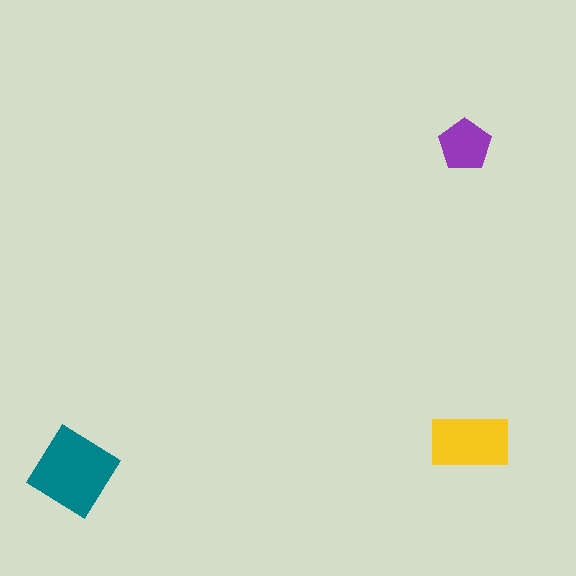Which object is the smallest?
The purple pentagon.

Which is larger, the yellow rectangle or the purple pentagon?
The yellow rectangle.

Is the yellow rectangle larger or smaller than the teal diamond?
Smaller.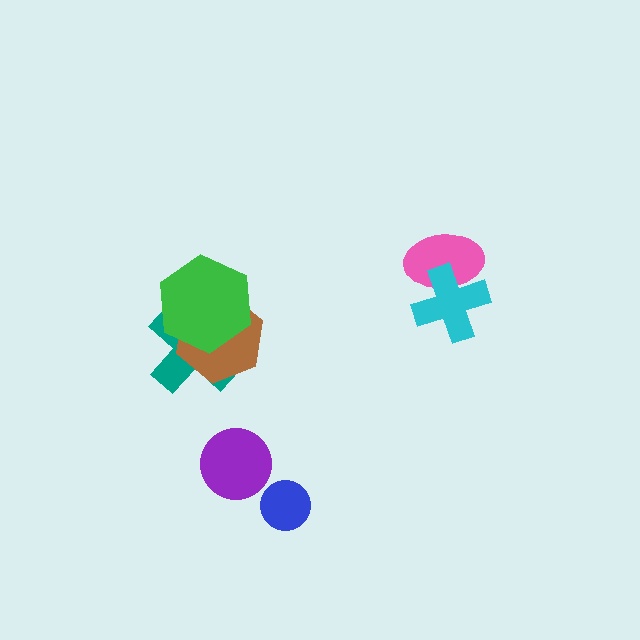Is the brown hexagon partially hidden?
Yes, it is partially covered by another shape.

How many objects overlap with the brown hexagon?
2 objects overlap with the brown hexagon.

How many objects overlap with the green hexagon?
2 objects overlap with the green hexagon.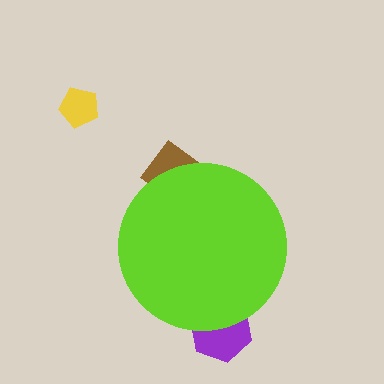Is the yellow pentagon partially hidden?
No, the yellow pentagon is fully visible.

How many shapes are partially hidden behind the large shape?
2 shapes are partially hidden.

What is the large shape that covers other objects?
A lime circle.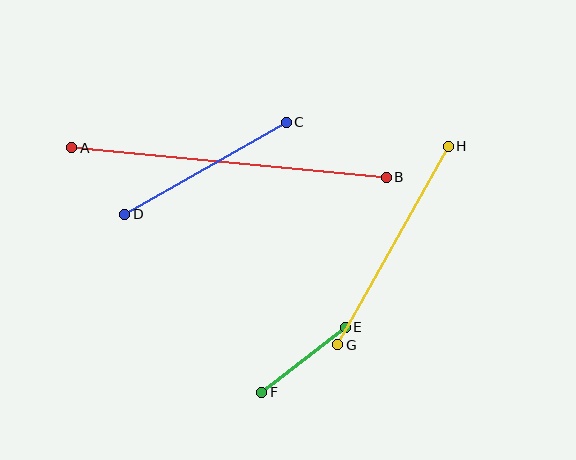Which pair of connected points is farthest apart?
Points A and B are farthest apart.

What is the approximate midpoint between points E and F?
The midpoint is at approximately (303, 360) pixels.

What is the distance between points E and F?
The distance is approximately 106 pixels.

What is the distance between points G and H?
The distance is approximately 227 pixels.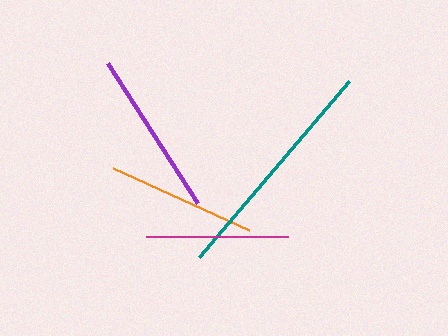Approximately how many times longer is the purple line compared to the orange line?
The purple line is approximately 1.1 times the length of the orange line.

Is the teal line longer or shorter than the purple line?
The teal line is longer than the purple line.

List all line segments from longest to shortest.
From longest to shortest: teal, purple, orange, magenta.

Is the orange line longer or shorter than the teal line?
The teal line is longer than the orange line.